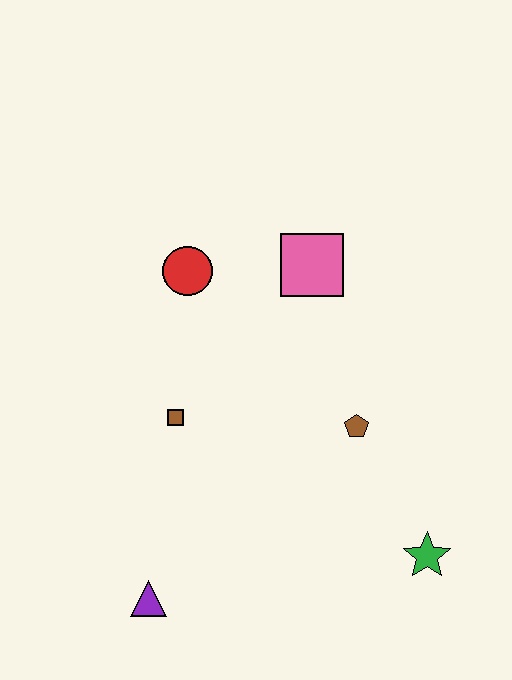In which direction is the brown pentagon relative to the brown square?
The brown pentagon is to the right of the brown square.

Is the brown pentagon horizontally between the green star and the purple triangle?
Yes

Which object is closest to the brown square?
The red circle is closest to the brown square.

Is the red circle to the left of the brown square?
No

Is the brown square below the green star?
No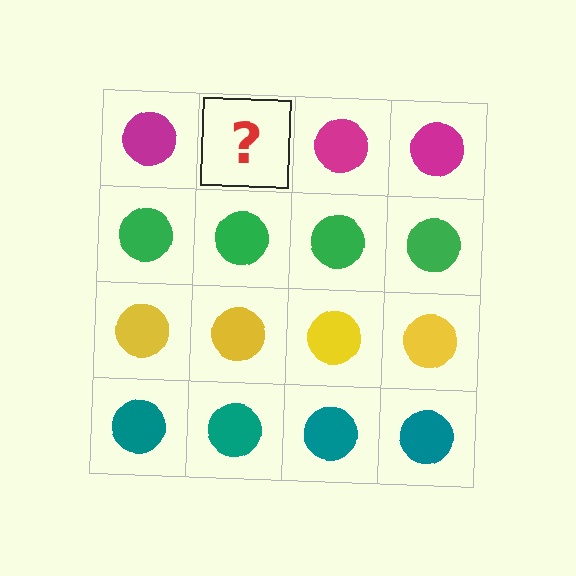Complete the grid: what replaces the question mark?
The question mark should be replaced with a magenta circle.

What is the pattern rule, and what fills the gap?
The rule is that each row has a consistent color. The gap should be filled with a magenta circle.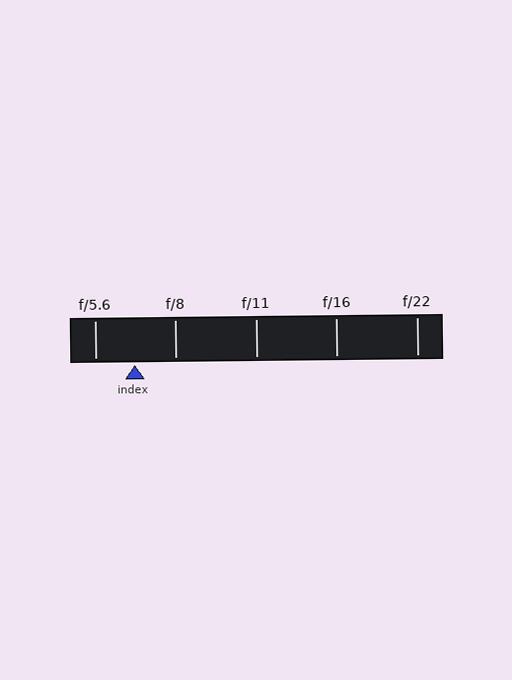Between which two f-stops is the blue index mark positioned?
The index mark is between f/5.6 and f/8.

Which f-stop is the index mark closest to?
The index mark is closest to f/5.6.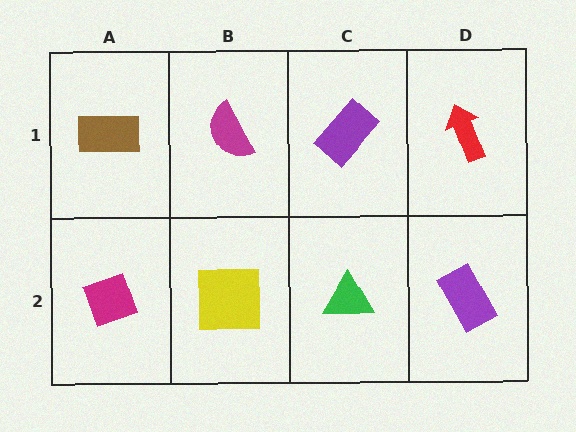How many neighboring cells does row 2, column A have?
2.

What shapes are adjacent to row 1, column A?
A magenta diamond (row 2, column A), a magenta semicircle (row 1, column B).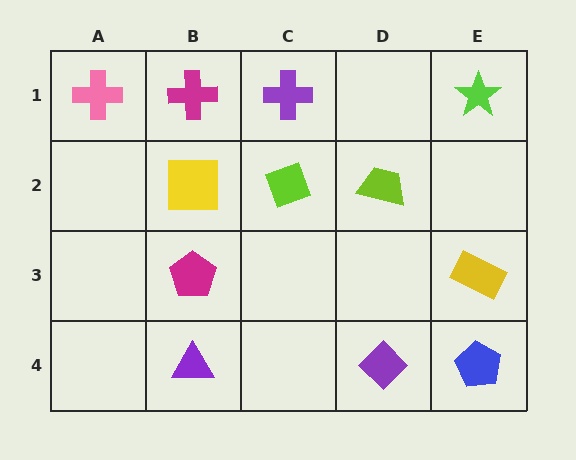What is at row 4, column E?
A blue pentagon.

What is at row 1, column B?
A magenta cross.